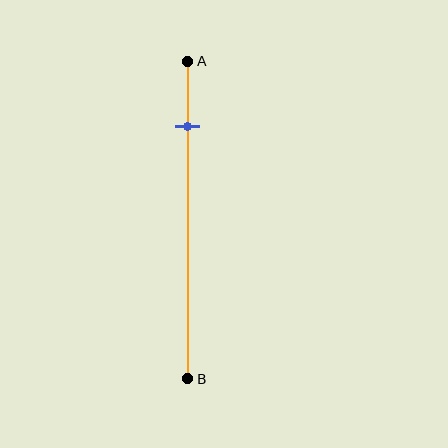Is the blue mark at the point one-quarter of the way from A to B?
No, the mark is at about 20% from A, not at the 25% one-quarter point.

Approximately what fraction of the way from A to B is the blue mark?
The blue mark is approximately 20% of the way from A to B.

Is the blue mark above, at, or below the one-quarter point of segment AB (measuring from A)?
The blue mark is above the one-quarter point of segment AB.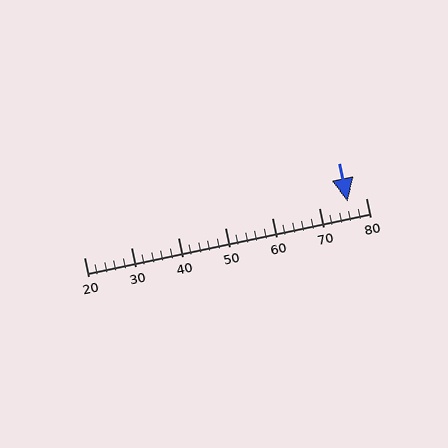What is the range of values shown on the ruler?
The ruler shows values from 20 to 80.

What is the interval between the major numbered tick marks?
The major tick marks are spaced 10 units apart.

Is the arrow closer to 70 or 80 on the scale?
The arrow is closer to 80.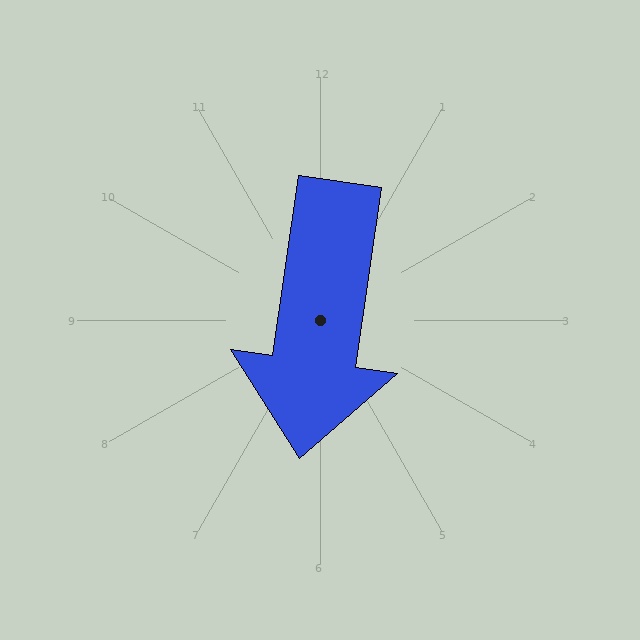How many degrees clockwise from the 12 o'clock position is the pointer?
Approximately 188 degrees.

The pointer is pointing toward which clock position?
Roughly 6 o'clock.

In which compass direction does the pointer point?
South.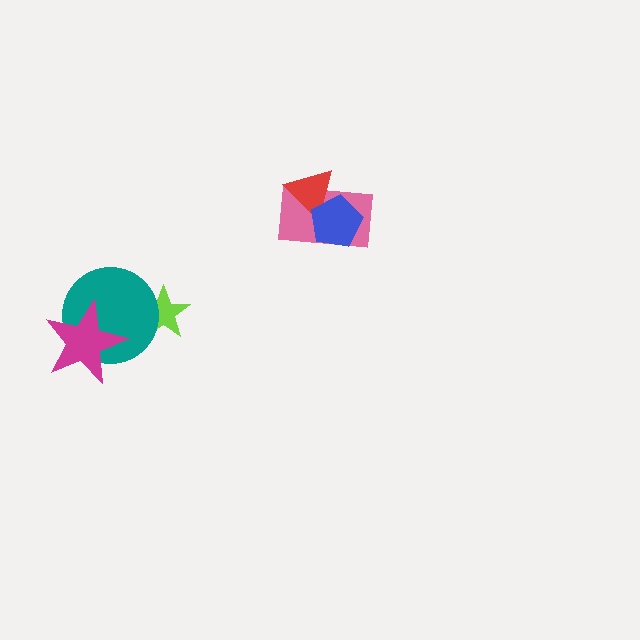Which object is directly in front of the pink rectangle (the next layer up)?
The red triangle is directly in front of the pink rectangle.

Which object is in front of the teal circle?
The magenta star is in front of the teal circle.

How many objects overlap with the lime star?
1 object overlaps with the lime star.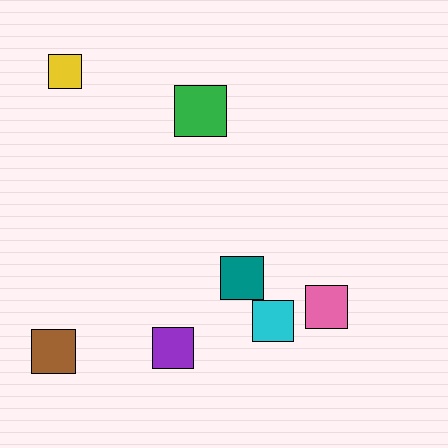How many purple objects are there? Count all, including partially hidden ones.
There is 1 purple object.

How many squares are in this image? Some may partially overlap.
There are 7 squares.